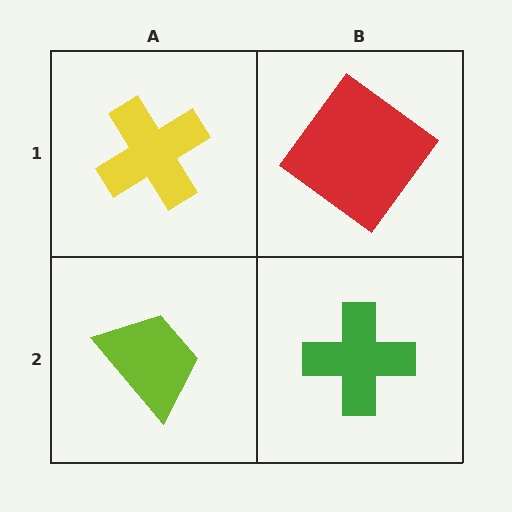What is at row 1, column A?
A yellow cross.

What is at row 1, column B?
A red diamond.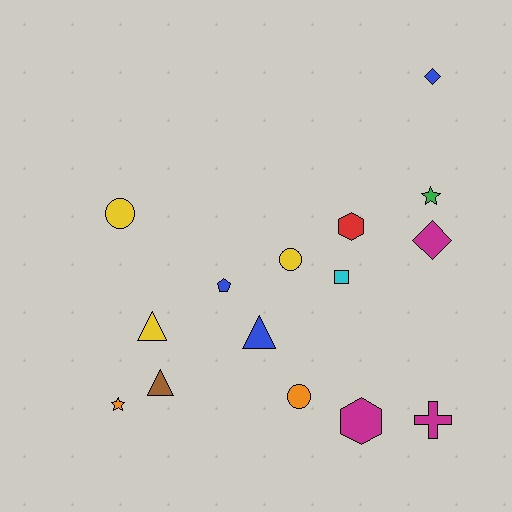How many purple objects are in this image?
There are no purple objects.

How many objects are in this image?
There are 15 objects.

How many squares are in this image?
There is 1 square.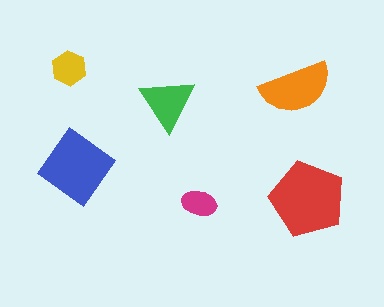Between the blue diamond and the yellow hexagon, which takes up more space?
The blue diamond.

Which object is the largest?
The red pentagon.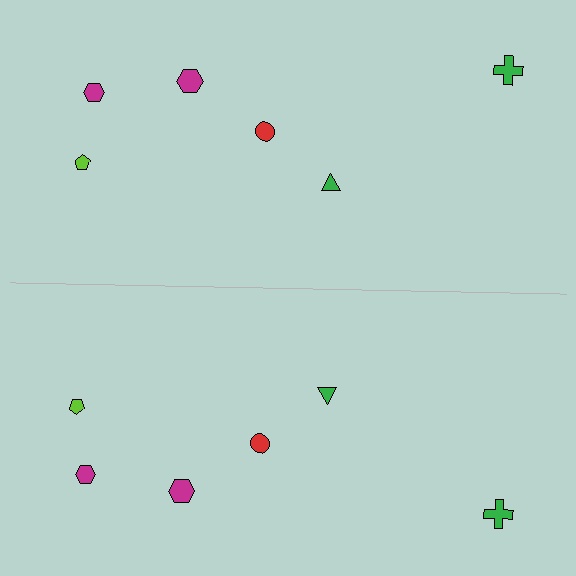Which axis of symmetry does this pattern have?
The pattern has a horizontal axis of symmetry running through the center of the image.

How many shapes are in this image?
There are 12 shapes in this image.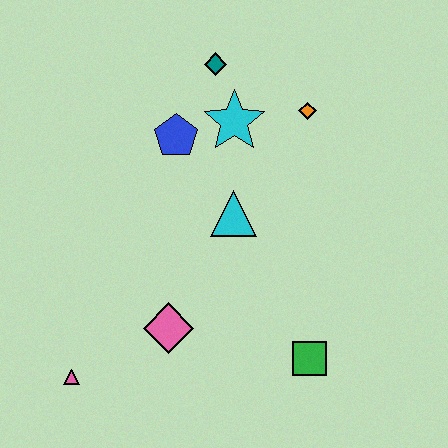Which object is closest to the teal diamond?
The cyan star is closest to the teal diamond.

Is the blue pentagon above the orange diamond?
No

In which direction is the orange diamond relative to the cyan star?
The orange diamond is to the right of the cyan star.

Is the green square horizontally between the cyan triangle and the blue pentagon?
No